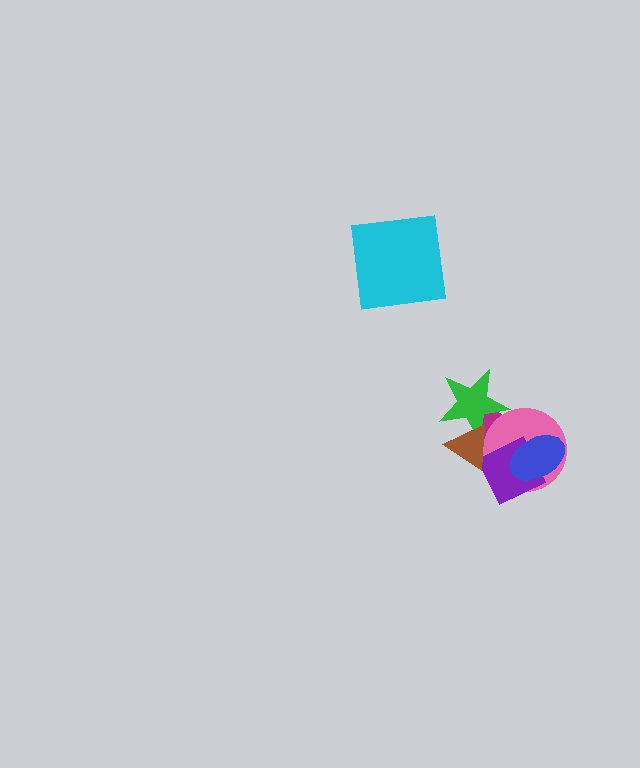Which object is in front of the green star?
The brown triangle is in front of the green star.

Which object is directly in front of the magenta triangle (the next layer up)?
The pink circle is directly in front of the magenta triangle.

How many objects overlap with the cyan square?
0 objects overlap with the cyan square.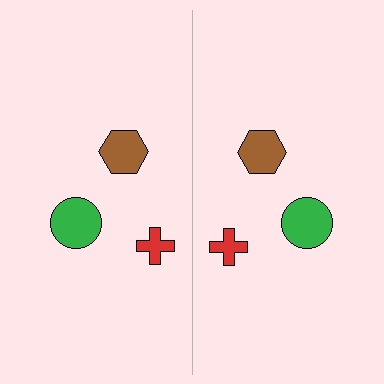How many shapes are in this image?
There are 6 shapes in this image.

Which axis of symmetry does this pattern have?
The pattern has a vertical axis of symmetry running through the center of the image.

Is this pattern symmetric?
Yes, this pattern has bilateral (reflection) symmetry.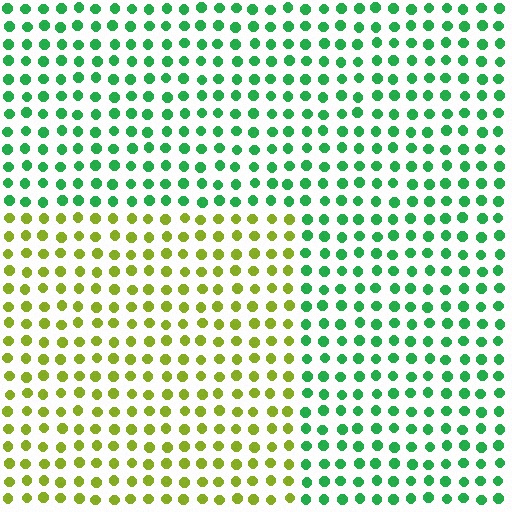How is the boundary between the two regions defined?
The boundary is defined purely by a slight shift in hue (about 60 degrees). Spacing, size, and orientation are identical on both sides.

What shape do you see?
I see a rectangle.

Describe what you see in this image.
The image is filled with small green elements in a uniform arrangement. A rectangle-shaped region is visible where the elements are tinted to a slightly different hue, forming a subtle color boundary.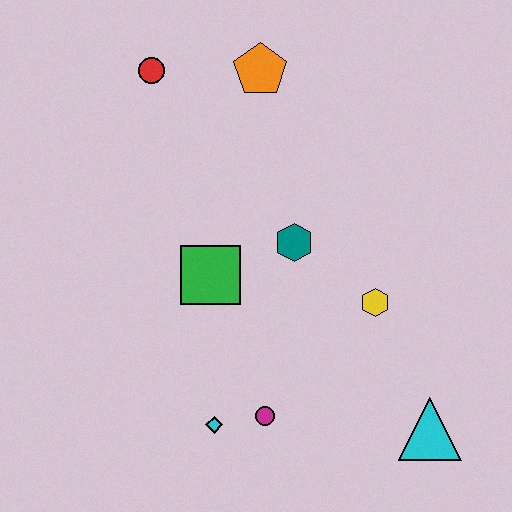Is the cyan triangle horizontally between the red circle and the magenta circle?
No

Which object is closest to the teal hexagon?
The green square is closest to the teal hexagon.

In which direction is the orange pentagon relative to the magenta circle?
The orange pentagon is above the magenta circle.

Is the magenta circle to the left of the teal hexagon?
Yes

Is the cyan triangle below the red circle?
Yes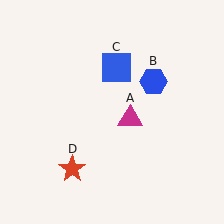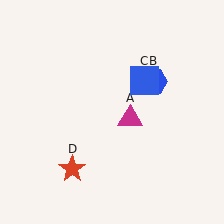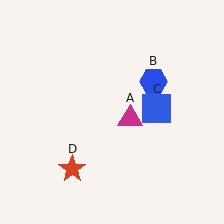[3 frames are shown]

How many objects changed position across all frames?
1 object changed position: blue square (object C).